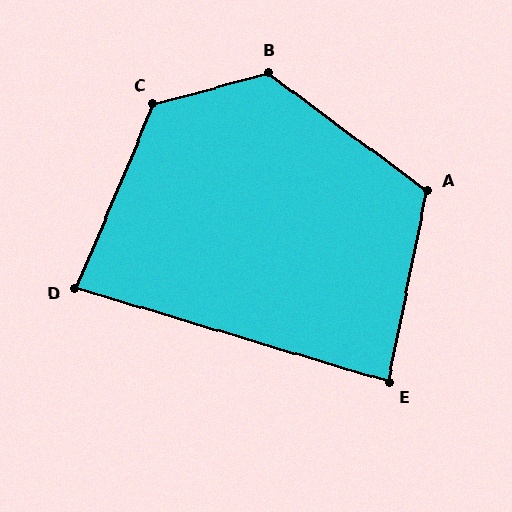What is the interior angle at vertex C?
Approximately 128 degrees (obtuse).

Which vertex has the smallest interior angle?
D, at approximately 84 degrees.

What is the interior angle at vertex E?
Approximately 85 degrees (acute).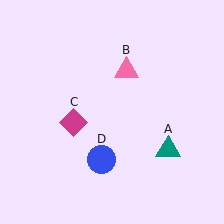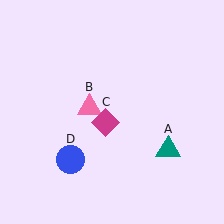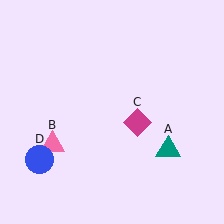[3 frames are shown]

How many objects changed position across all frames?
3 objects changed position: pink triangle (object B), magenta diamond (object C), blue circle (object D).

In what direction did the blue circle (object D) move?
The blue circle (object D) moved left.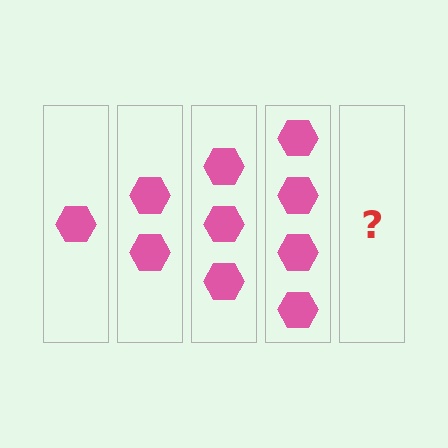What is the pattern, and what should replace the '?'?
The pattern is that each step adds one more hexagon. The '?' should be 5 hexagons.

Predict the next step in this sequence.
The next step is 5 hexagons.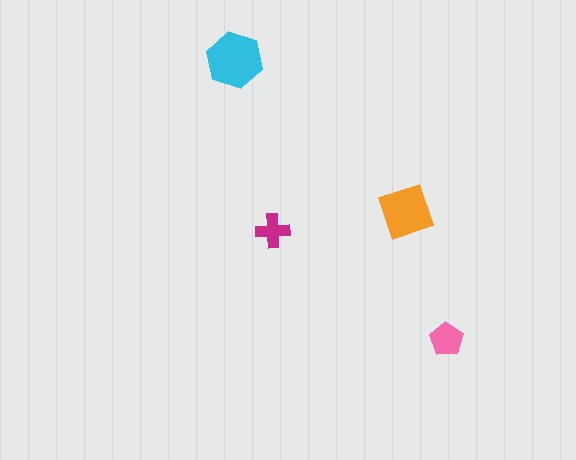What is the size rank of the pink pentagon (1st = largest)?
3rd.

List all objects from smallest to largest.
The magenta cross, the pink pentagon, the orange diamond, the cyan hexagon.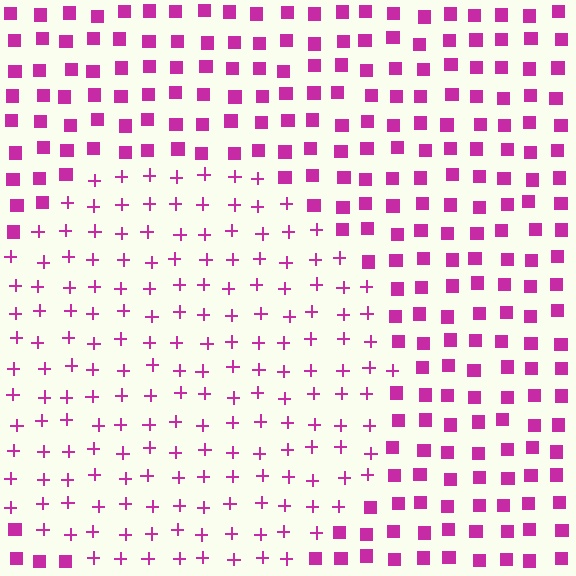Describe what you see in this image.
The image is filled with small magenta elements arranged in a uniform grid. A circle-shaped region contains plus signs, while the surrounding area contains squares. The boundary is defined purely by the change in element shape.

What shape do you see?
I see a circle.